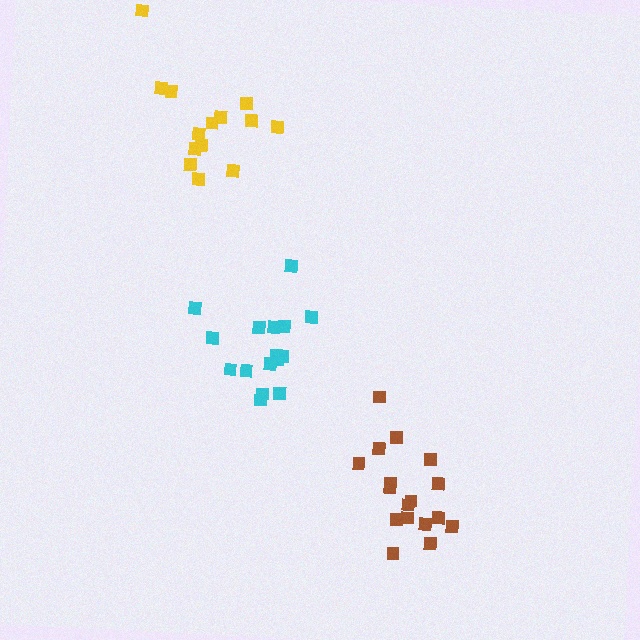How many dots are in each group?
Group 1: 17 dots, Group 2: 16 dots, Group 3: 14 dots (47 total).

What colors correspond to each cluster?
The clusters are colored: brown, cyan, yellow.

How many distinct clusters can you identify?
There are 3 distinct clusters.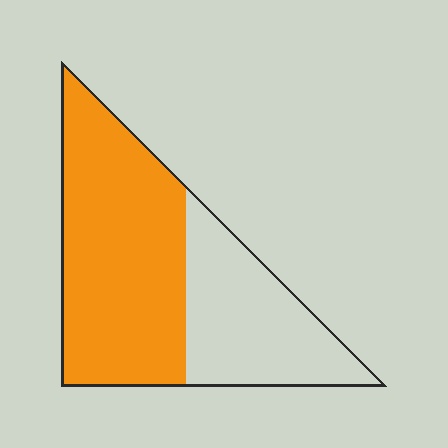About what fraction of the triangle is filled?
About five eighths (5/8).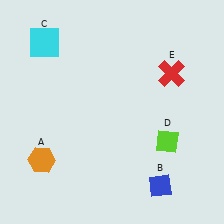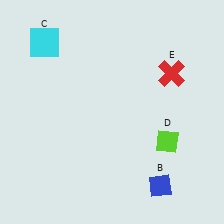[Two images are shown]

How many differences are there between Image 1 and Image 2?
There is 1 difference between the two images.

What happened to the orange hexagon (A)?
The orange hexagon (A) was removed in Image 2. It was in the bottom-left area of Image 1.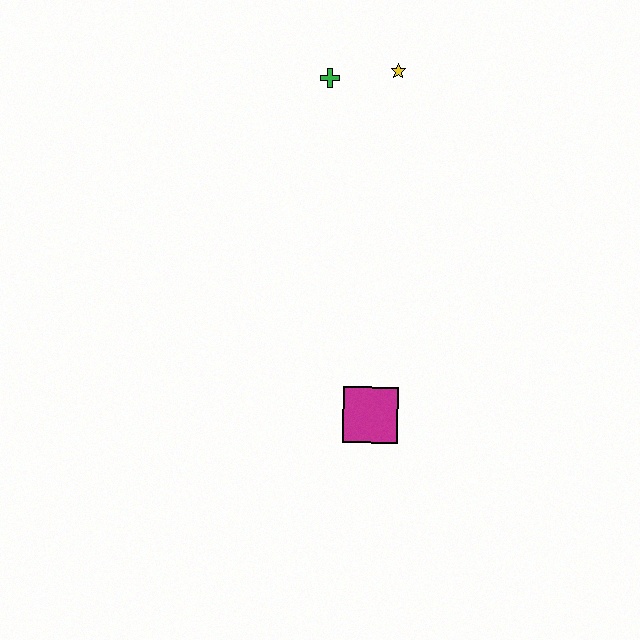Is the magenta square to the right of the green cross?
Yes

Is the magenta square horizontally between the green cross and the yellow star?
Yes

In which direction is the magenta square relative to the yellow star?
The magenta square is below the yellow star.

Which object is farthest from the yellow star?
The magenta square is farthest from the yellow star.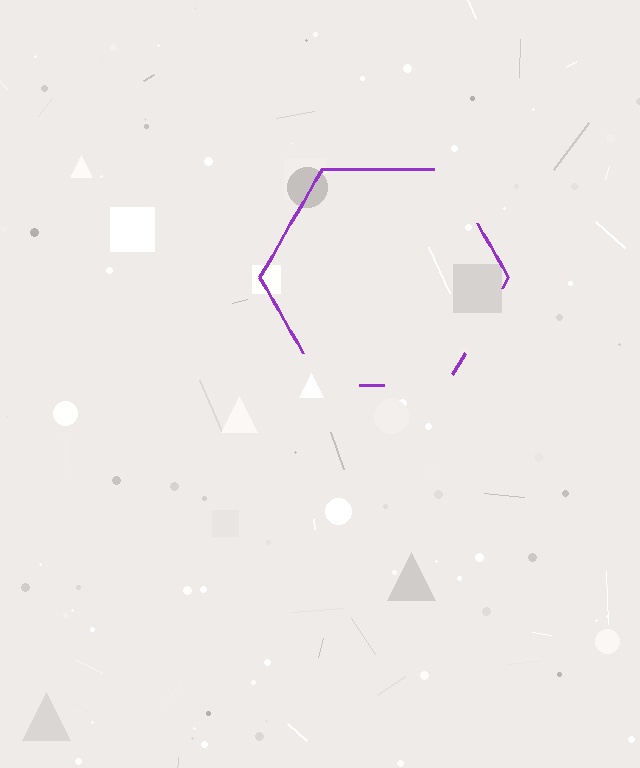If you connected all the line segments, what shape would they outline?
They would outline a hexagon.